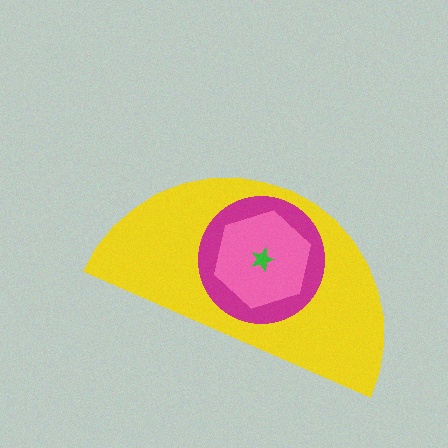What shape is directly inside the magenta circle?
The pink hexagon.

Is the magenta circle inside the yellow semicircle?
Yes.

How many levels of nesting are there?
4.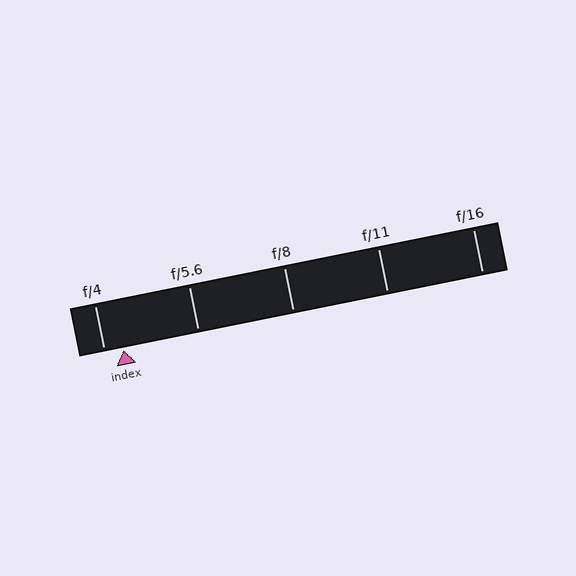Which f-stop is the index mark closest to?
The index mark is closest to f/4.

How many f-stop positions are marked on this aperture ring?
There are 5 f-stop positions marked.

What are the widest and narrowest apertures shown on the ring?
The widest aperture shown is f/4 and the narrowest is f/16.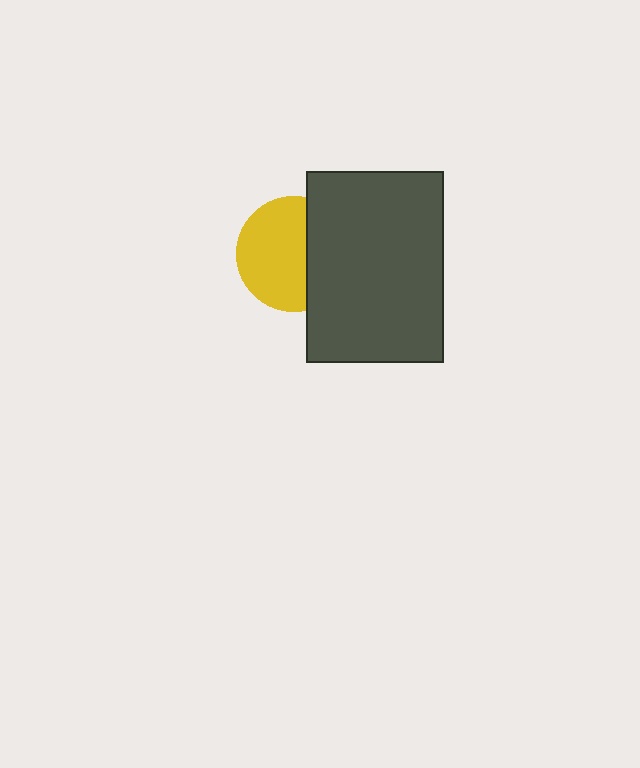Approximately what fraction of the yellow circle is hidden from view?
Roughly 37% of the yellow circle is hidden behind the dark gray rectangle.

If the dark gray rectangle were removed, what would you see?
You would see the complete yellow circle.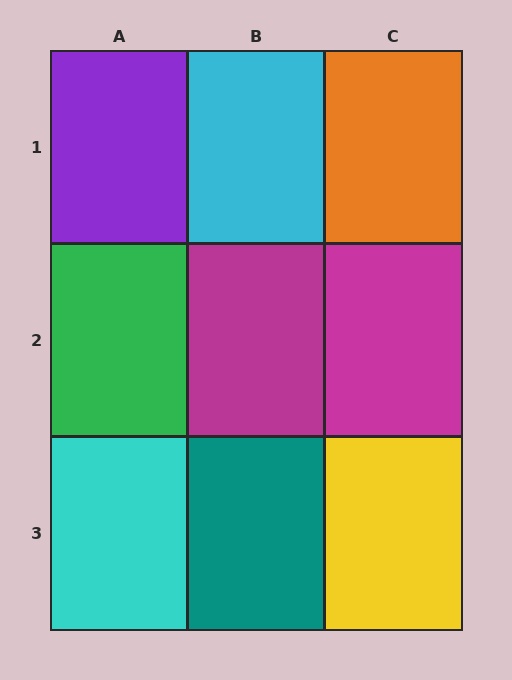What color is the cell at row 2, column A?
Green.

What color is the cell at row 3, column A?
Cyan.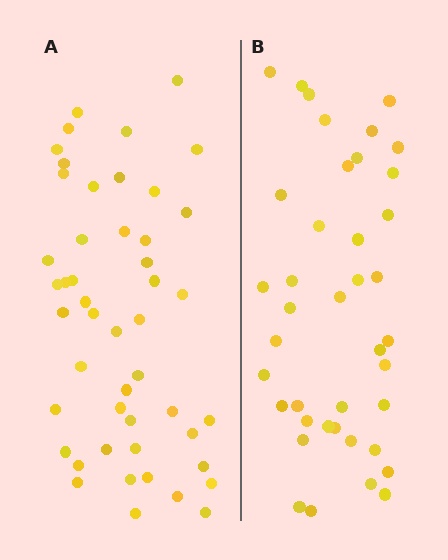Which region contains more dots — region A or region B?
Region A (the left region) has more dots.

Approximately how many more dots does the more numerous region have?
Region A has roughly 8 or so more dots than region B.